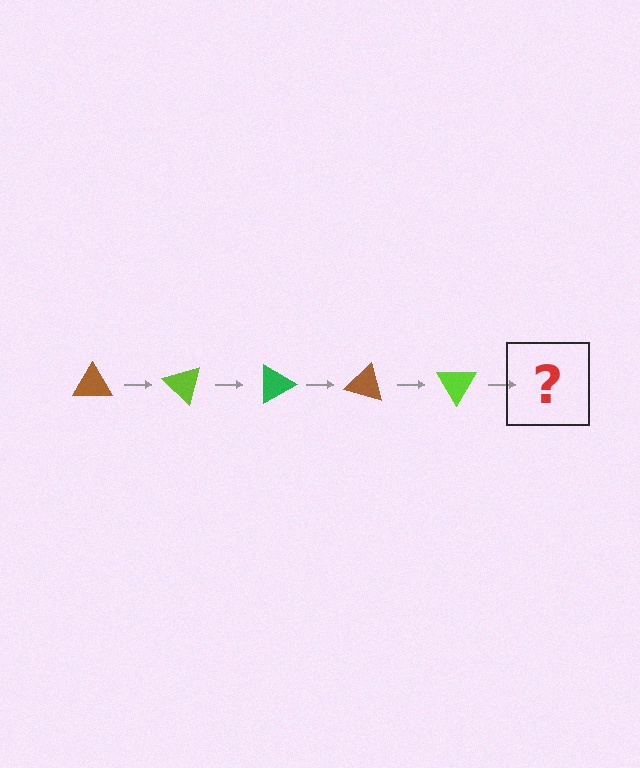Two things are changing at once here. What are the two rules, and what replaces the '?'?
The two rules are that it rotates 45 degrees each step and the color cycles through brown, lime, and green. The '?' should be a green triangle, rotated 225 degrees from the start.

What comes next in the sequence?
The next element should be a green triangle, rotated 225 degrees from the start.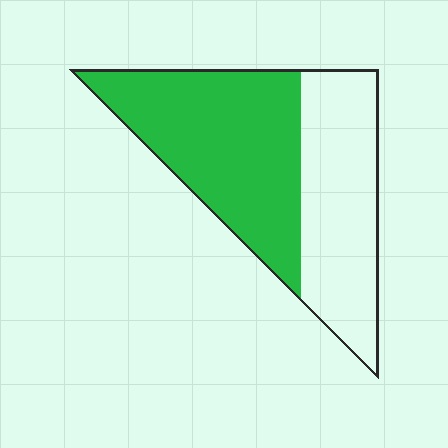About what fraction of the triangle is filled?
About three fifths (3/5).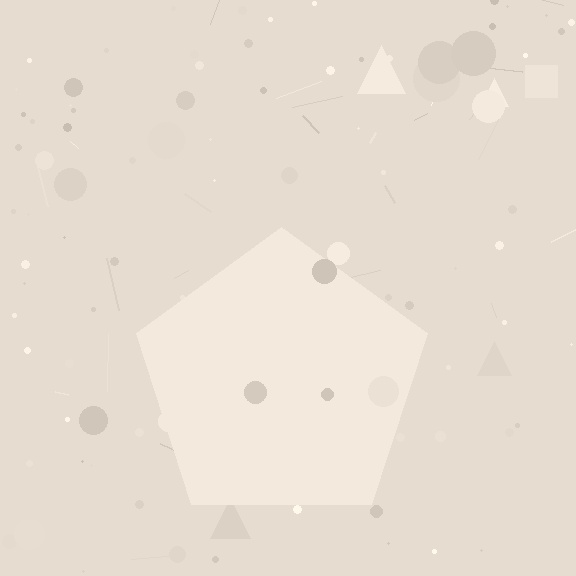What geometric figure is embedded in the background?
A pentagon is embedded in the background.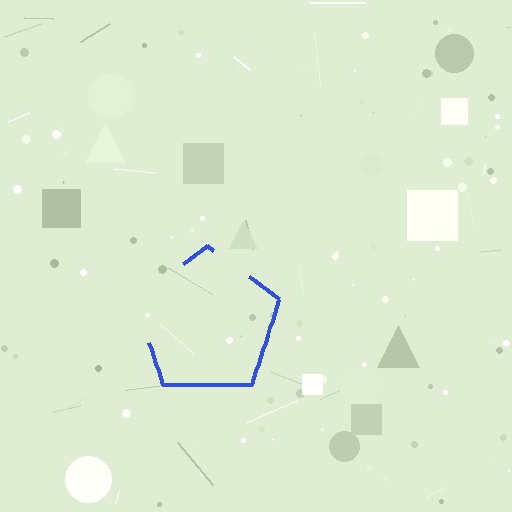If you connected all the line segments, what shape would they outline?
They would outline a pentagon.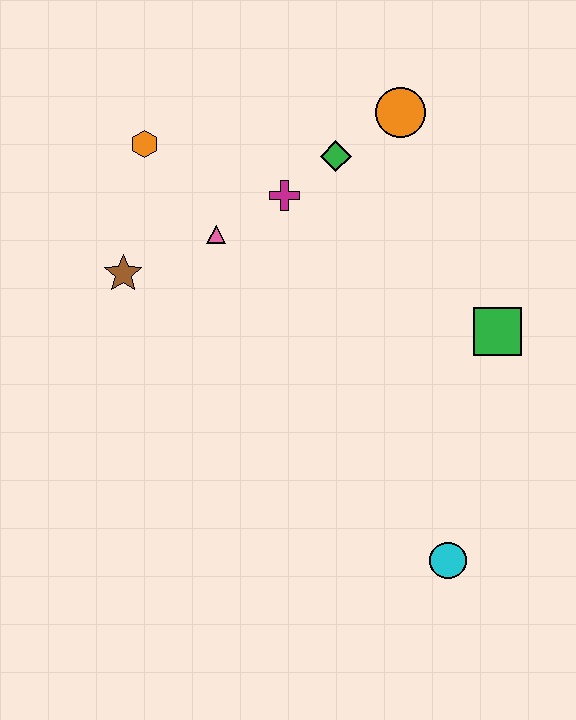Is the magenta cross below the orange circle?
Yes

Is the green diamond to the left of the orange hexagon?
No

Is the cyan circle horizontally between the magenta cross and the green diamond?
No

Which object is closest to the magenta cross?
The green diamond is closest to the magenta cross.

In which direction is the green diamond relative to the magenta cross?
The green diamond is to the right of the magenta cross.